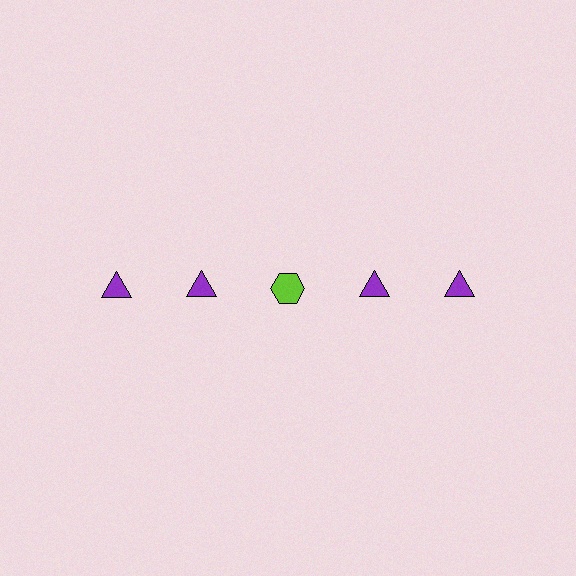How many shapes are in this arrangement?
There are 5 shapes arranged in a grid pattern.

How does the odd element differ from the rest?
It differs in both color (lime instead of purple) and shape (hexagon instead of triangle).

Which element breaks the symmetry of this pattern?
The lime hexagon in the top row, center column breaks the symmetry. All other shapes are purple triangles.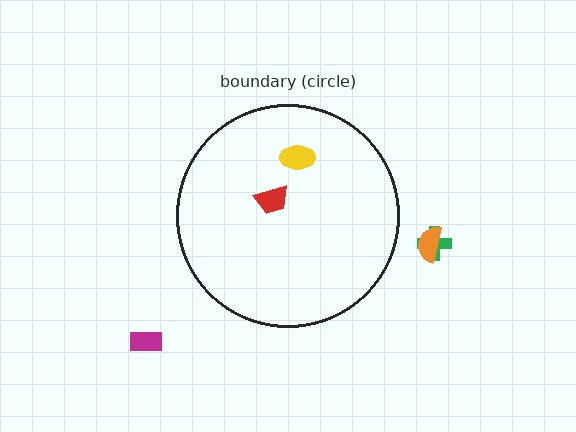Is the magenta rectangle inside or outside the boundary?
Outside.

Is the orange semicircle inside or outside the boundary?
Outside.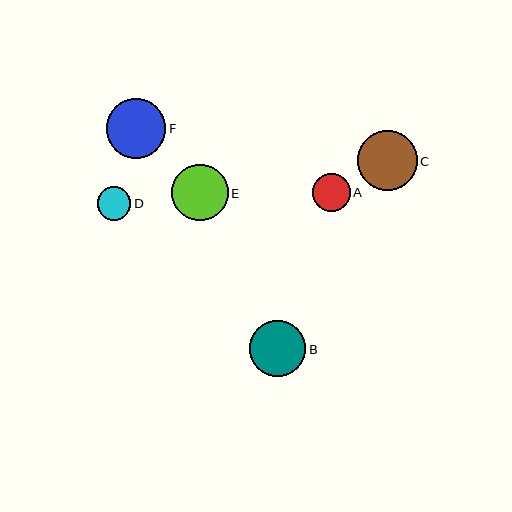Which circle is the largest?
Circle C is the largest with a size of approximately 60 pixels.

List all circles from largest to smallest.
From largest to smallest: C, F, E, B, A, D.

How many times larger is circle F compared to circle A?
Circle F is approximately 1.6 times the size of circle A.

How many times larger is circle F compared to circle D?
Circle F is approximately 1.8 times the size of circle D.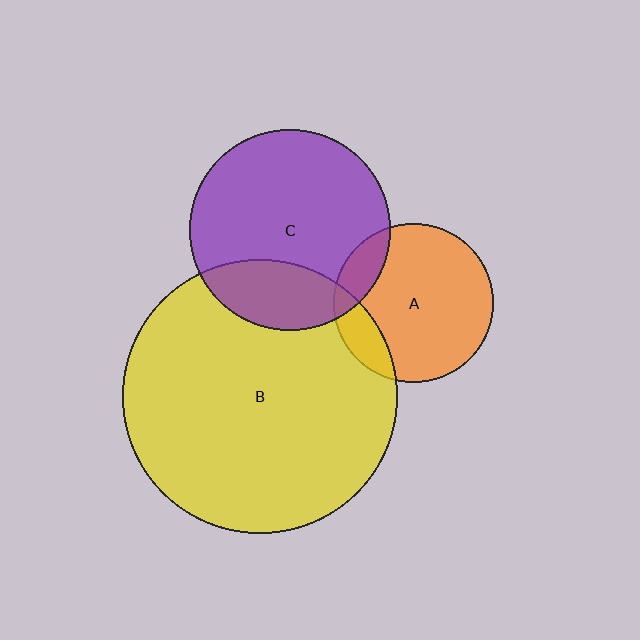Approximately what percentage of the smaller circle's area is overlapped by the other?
Approximately 15%.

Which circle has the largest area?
Circle B (yellow).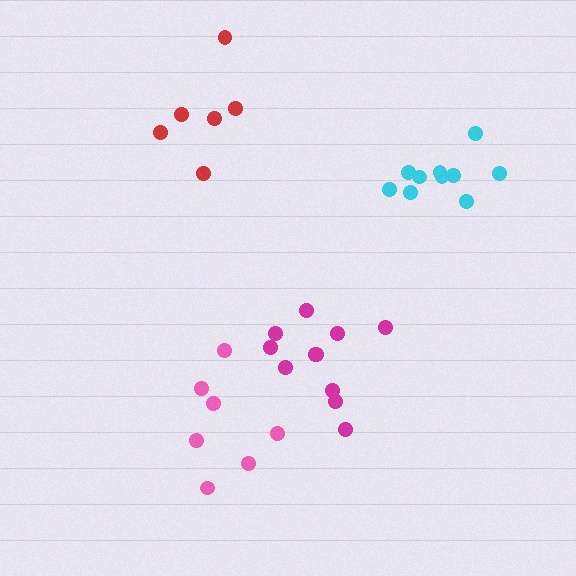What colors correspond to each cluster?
The clusters are colored: magenta, pink, cyan, red.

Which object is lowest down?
The pink cluster is bottommost.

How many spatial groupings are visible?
There are 4 spatial groupings.